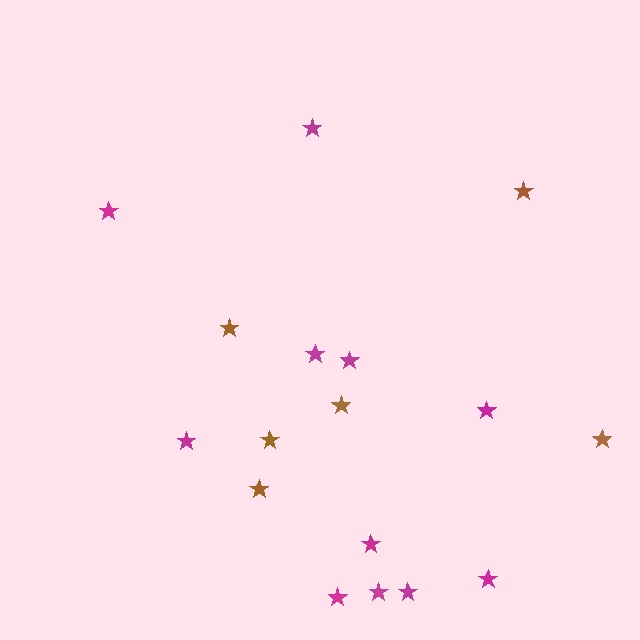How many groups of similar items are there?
There are 2 groups: one group of brown stars (6) and one group of magenta stars (11).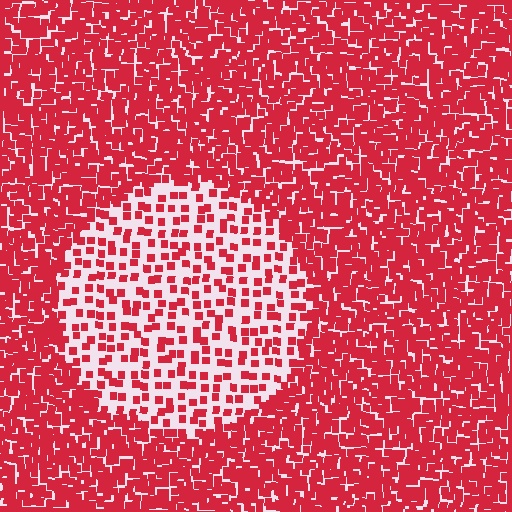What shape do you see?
I see a circle.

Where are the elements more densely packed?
The elements are more densely packed outside the circle boundary.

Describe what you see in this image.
The image contains small red elements arranged at two different densities. A circle-shaped region is visible where the elements are less densely packed than the surrounding area.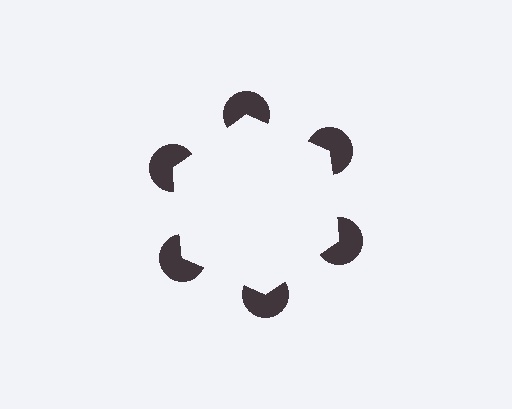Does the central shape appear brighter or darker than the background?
It typically appears slightly brighter than the background, even though no actual brightness change is drawn.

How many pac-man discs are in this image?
There are 6 — one at each vertex of the illusory hexagon.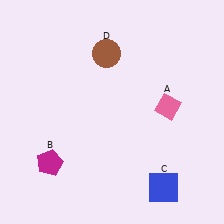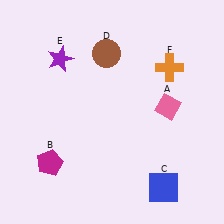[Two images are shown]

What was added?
A purple star (E), an orange cross (F) were added in Image 2.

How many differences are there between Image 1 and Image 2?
There are 2 differences between the two images.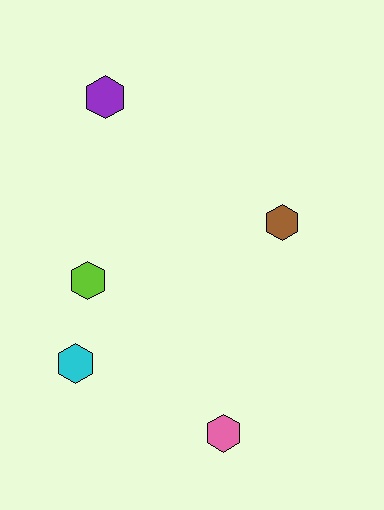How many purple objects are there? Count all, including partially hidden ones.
There is 1 purple object.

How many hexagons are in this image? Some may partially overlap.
There are 5 hexagons.